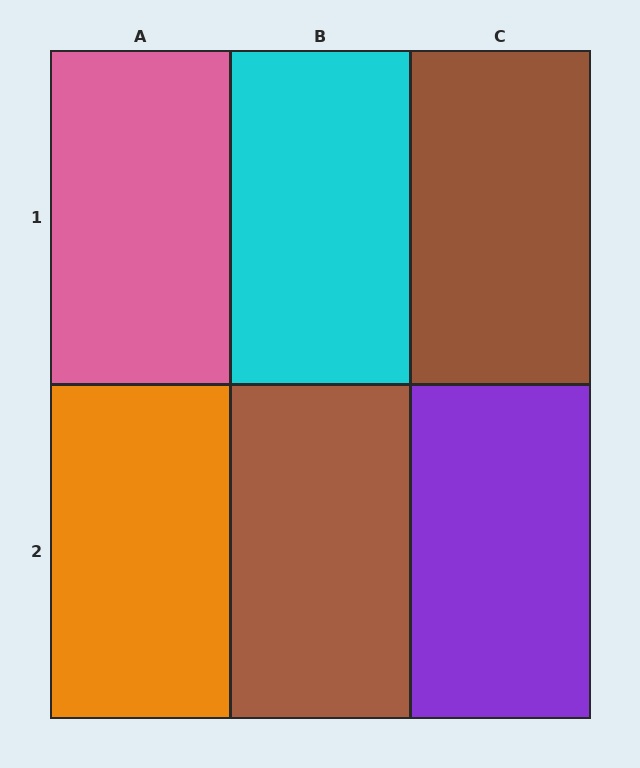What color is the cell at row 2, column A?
Orange.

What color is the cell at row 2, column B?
Brown.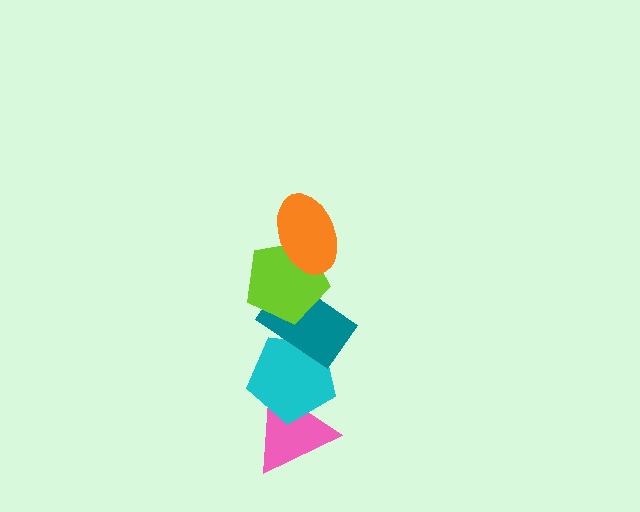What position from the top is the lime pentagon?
The lime pentagon is 2nd from the top.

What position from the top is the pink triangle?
The pink triangle is 5th from the top.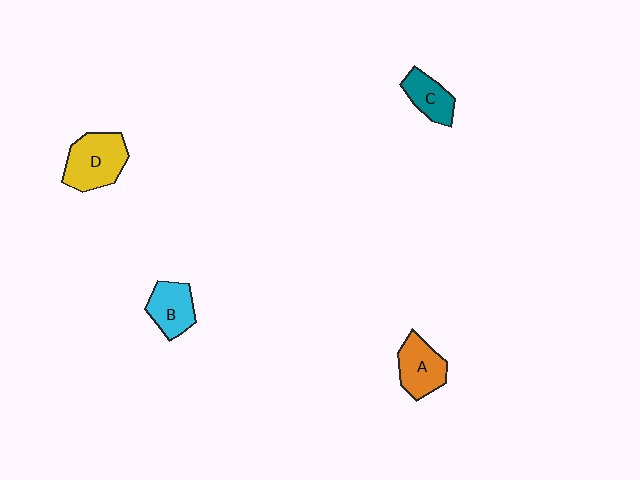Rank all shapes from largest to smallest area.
From largest to smallest: D (yellow), A (orange), B (cyan), C (teal).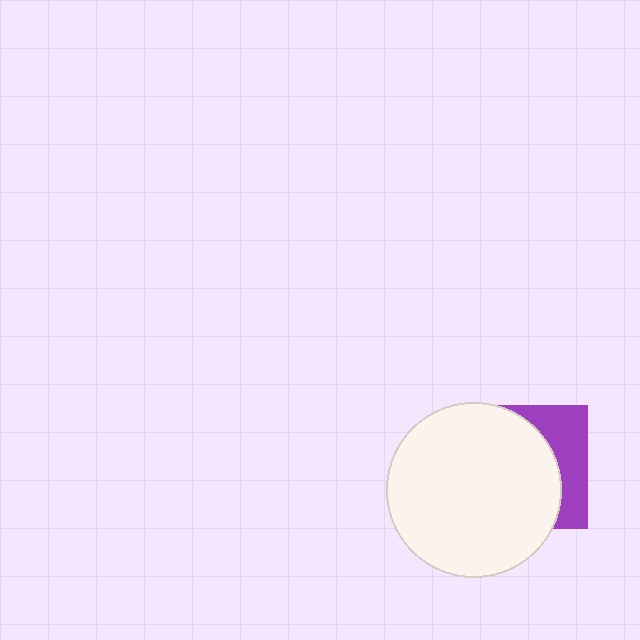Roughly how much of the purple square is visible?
A small part of it is visible (roughly 31%).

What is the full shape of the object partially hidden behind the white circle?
The partially hidden object is a purple square.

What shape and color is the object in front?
The object in front is a white circle.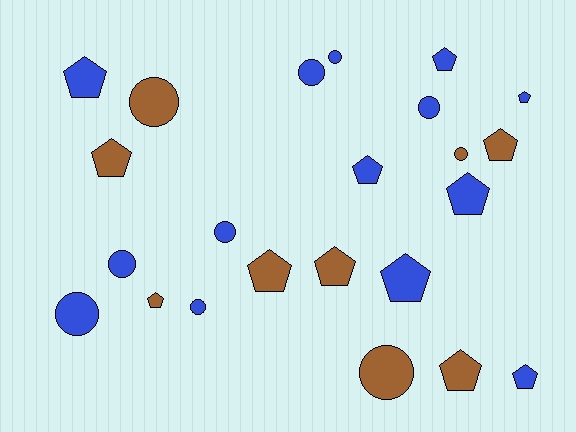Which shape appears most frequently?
Pentagon, with 13 objects.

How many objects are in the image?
There are 23 objects.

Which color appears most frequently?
Blue, with 14 objects.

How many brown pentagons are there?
There are 6 brown pentagons.